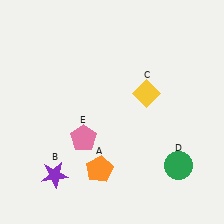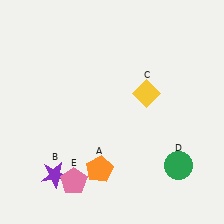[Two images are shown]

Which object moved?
The pink pentagon (E) moved down.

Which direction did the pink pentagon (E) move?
The pink pentagon (E) moved down.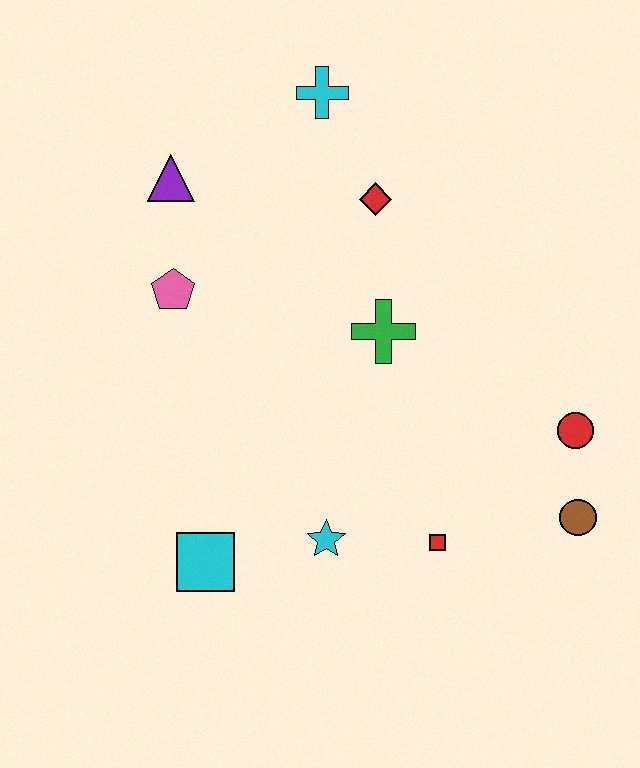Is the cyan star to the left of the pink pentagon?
No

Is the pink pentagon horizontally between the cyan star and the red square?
No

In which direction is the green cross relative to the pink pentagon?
The green cross is to the right of the pink pentagon.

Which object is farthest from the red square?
The cyan cross is farthest from the red square.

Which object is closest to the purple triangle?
The pink pentagon is closest to the purple triangle.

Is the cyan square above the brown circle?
No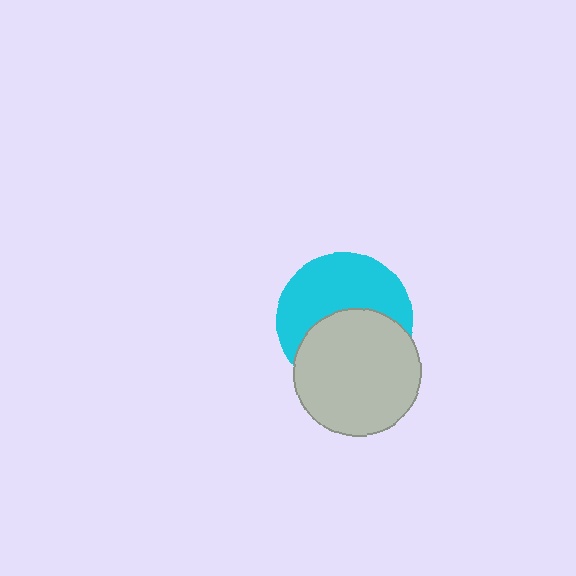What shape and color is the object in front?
The object in front is a light gray circle.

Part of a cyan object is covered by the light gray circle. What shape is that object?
It is a circle.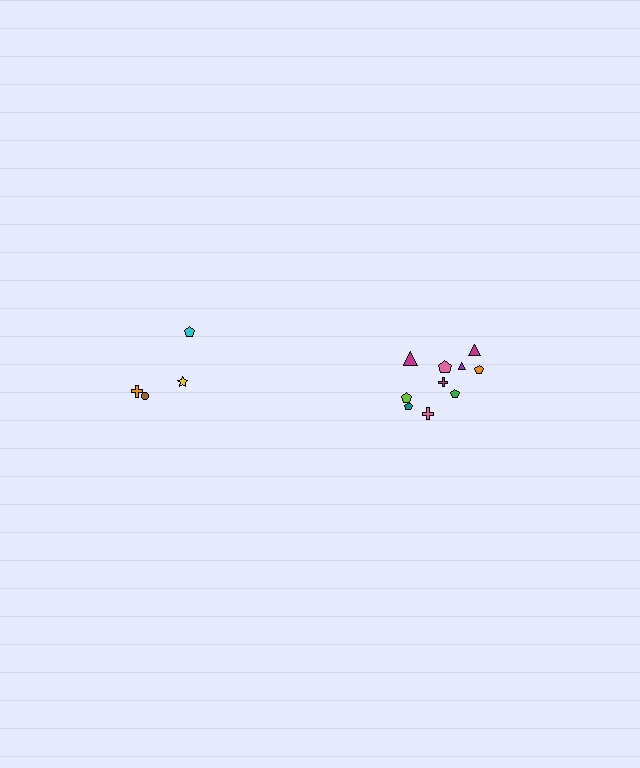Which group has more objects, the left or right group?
The right group.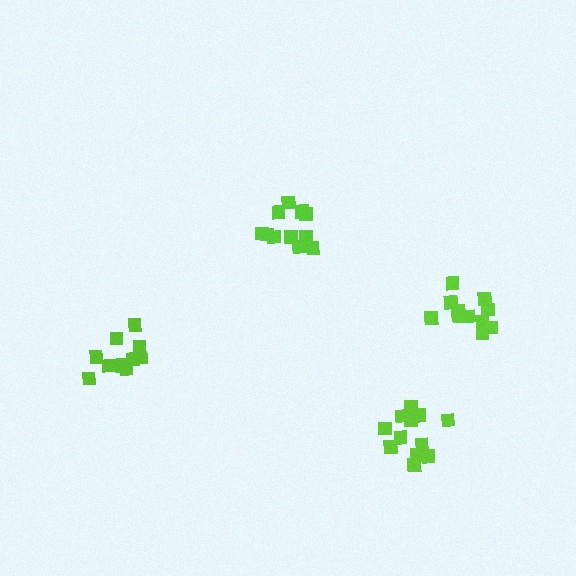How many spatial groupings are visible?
There are 4 spatial groupings.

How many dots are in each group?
Group 1: 11 dots, Group 2: 13 dots, Group 3: 11 dots, Group 4: 11 dots (46 total).